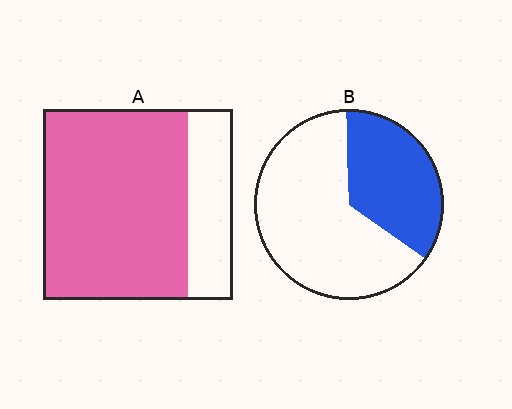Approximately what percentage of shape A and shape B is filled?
A is approximately 75% and B is approximately 35%.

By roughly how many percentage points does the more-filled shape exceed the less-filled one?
By roughly 40 percentage points (A over B).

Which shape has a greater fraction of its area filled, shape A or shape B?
Shape A.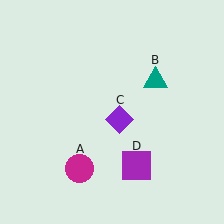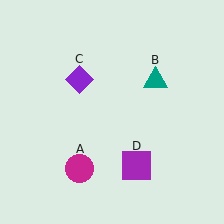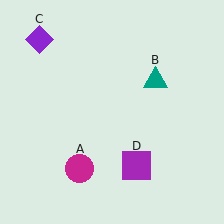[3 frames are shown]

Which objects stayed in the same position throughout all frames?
Magenta circle (object A) and teal triangle (object B) and purple square (object D) remained stationary.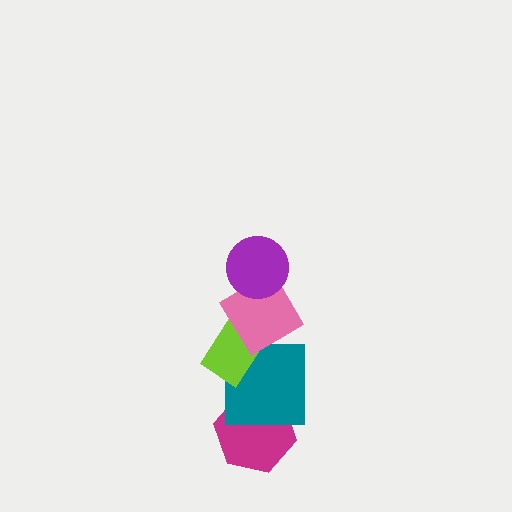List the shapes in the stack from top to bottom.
From top to bottom: the purple circle, the pink diamond, the lime rectangle, the teal square, the magenta hexagon.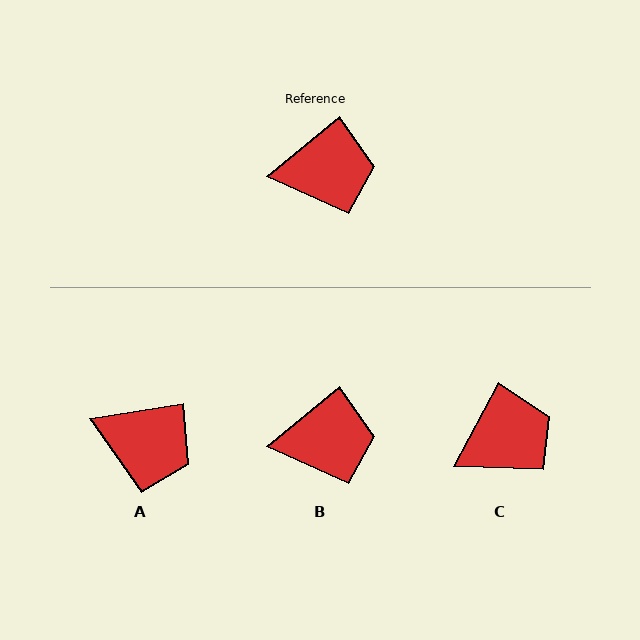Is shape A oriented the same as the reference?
No, it is off by about 31 degrees.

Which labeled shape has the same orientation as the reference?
B.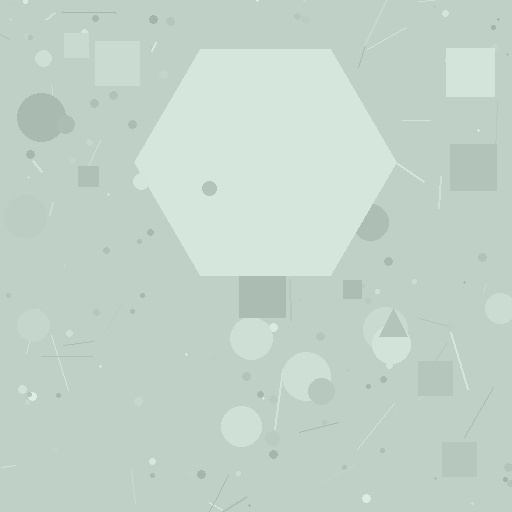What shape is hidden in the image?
A hexagon is hidden in the image.